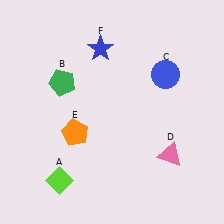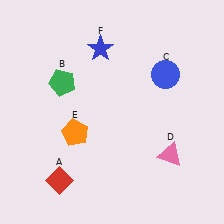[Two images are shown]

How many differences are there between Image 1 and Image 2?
There is 1 difference between the two images.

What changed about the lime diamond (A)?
In Image 1, A is lime. In Image 2, it changed to red.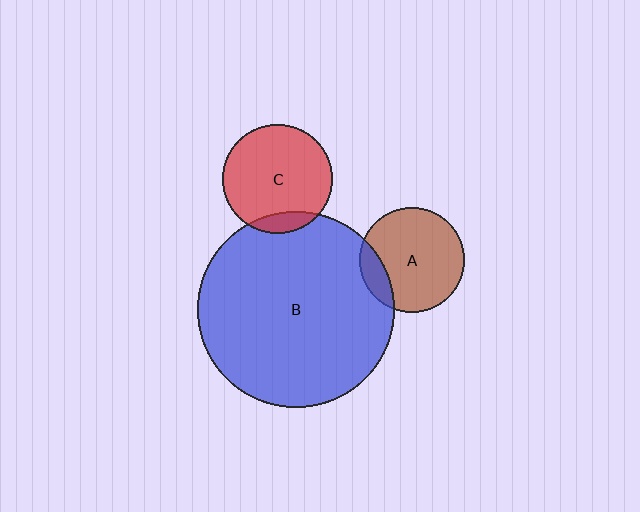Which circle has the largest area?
Circle B (blue).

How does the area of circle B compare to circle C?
Approximately 3.2 times.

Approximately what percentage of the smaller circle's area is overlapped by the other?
Approximately 10%.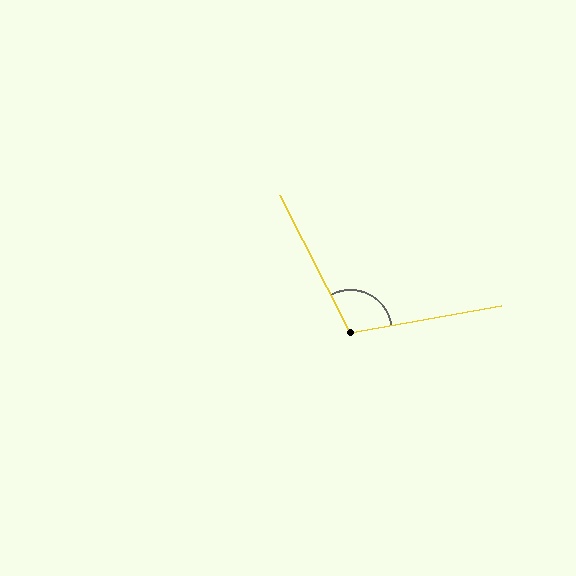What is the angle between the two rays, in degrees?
Approximately 107 degrees.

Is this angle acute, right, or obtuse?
It is obtuse.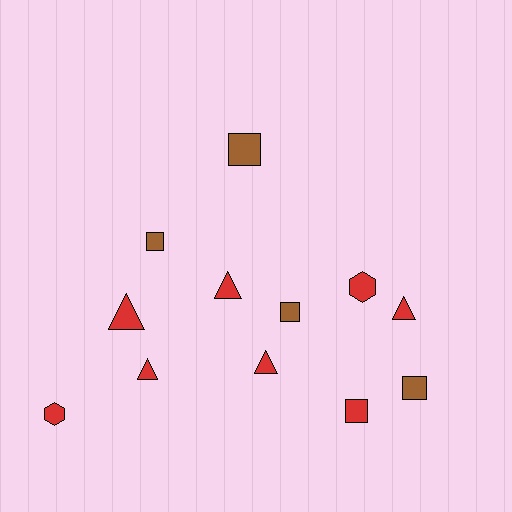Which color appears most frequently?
Red, with 8 objects.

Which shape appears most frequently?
Triangle, with 5 objects.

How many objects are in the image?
There are 12 objects.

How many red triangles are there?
There are 5 red triangles.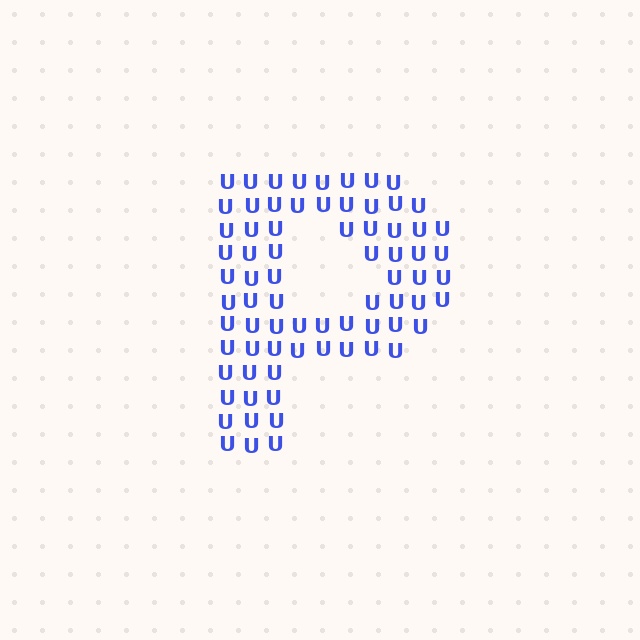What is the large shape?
The large shape is the letter P.